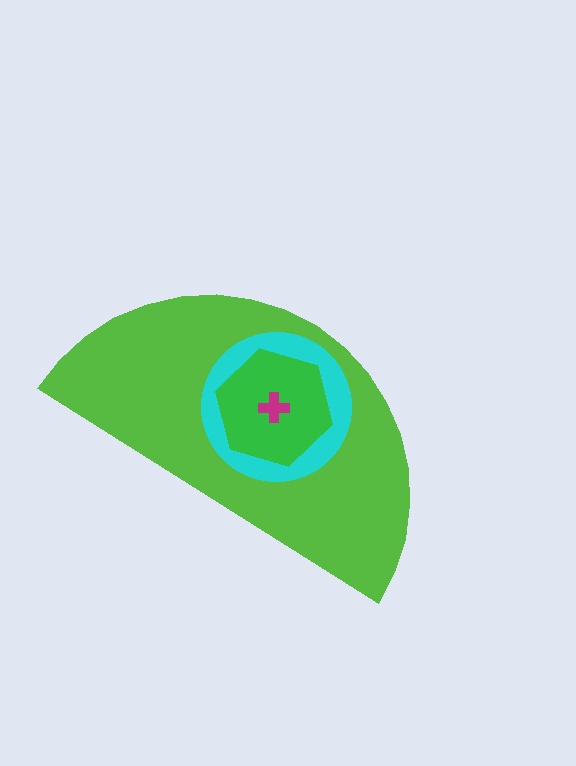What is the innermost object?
The magenta cross.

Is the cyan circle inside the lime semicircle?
Yes.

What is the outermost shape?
The lime semicircle.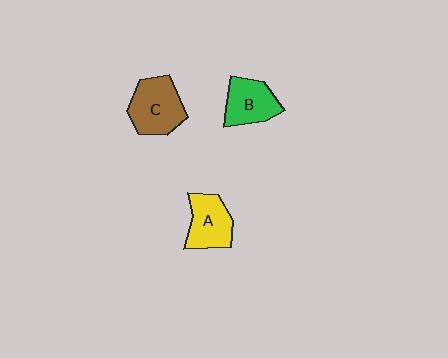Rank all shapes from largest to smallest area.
From largest to smallest: C (brown), A (yellow), B (green).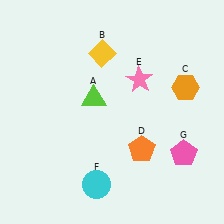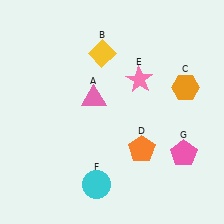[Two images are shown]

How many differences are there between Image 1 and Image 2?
There is 1 difference between the two images.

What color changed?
The triangle (A) changed from lime in Image 1 to pink in Image 2.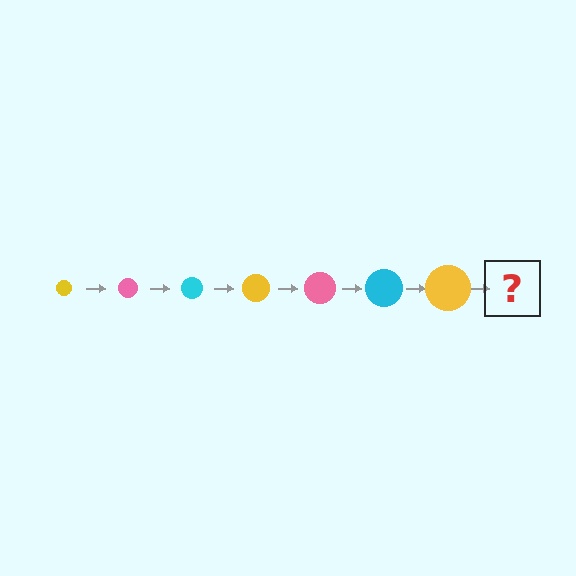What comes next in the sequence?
The next element should be a pink circle, larger than the previous one.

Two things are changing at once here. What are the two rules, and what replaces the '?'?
The two rules are that the circle grows larger each step and the color cycles through yellow, pink, and cyan. The '?' should be a pink circle, larger than the previous one.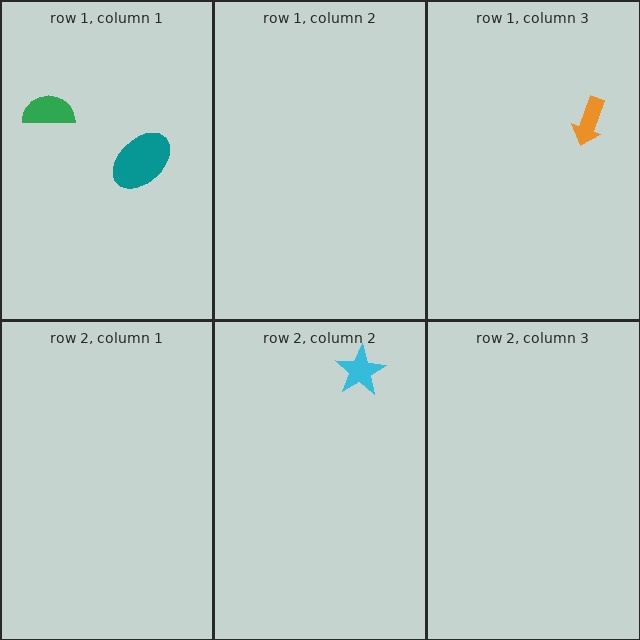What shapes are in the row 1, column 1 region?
The teal ellipse, the green semicircle.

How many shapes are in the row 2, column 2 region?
1.